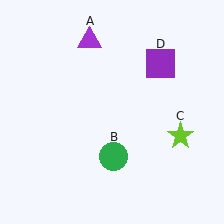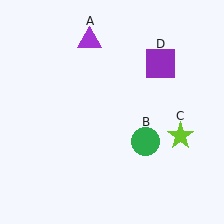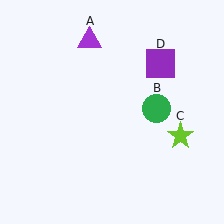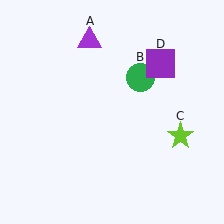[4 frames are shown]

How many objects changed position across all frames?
1 object changed position: green circle (object B).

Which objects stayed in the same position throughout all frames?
Purple triangle (object A) and lime star (object C) and purple square (object D) remained stationary.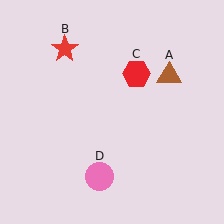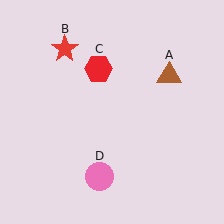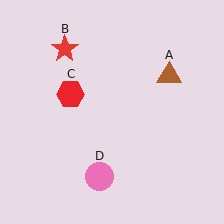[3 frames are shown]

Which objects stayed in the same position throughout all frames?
Brown triangle (object A) and red star (object B) and pink circle (object D) remained stationary.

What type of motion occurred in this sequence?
The red hexagon (object C) rotated counterclockwise around the center of the scene.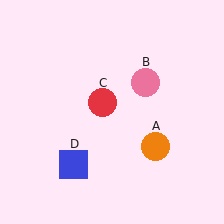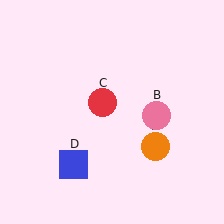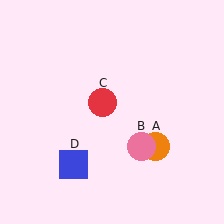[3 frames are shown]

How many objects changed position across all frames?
1 object changed position: pink circle (object B).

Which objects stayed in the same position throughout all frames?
Orange circle (object A) and red circle (object C) and blue square (object D) remained stationary.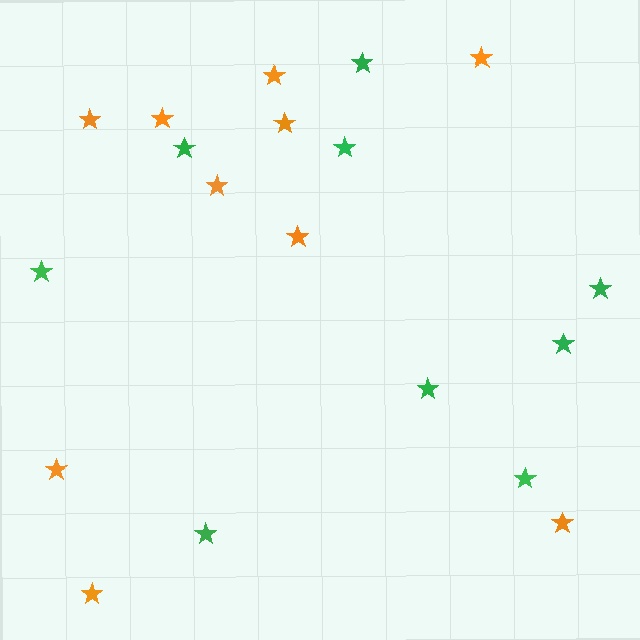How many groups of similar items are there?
There are 2 groups: one group of orange stars (10) and one group of green stars (9).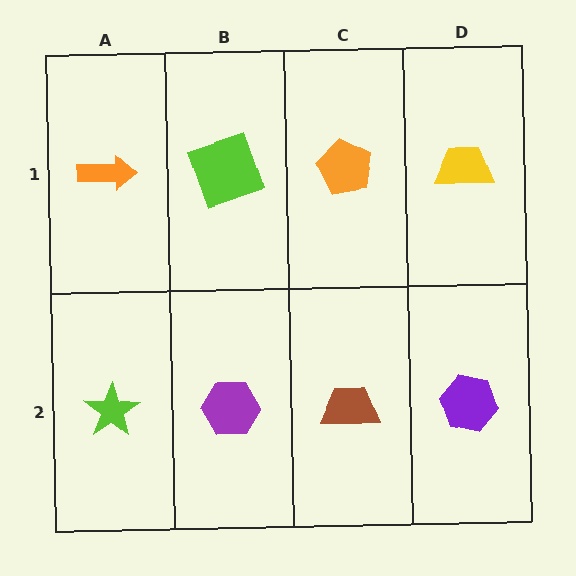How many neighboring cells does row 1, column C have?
3.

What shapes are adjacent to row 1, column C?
A brown trapezoid (row 2, column C), a lime square (row 1, column B), a yellow trapezoid (row 1, column D).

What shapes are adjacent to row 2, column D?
A yellow trapezoid (row 1, column D), a brown trapezoid (row 2, column C).